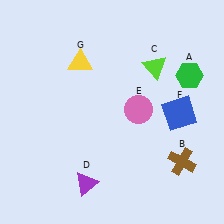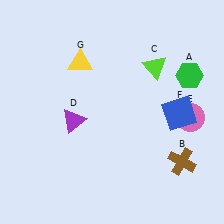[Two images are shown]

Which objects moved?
The objects that moved are: the purple triangle (D), the pink circle (E).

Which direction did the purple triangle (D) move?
The purple triangle (D) moved up.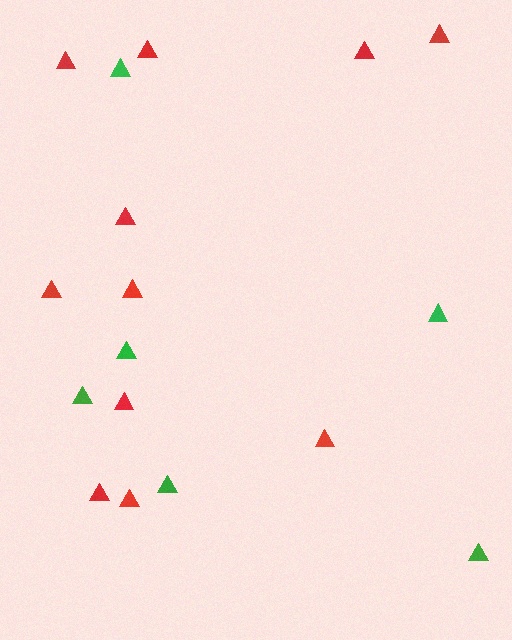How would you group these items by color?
There are 2 groups: one group of red triangles (11) and one group of green triangles (6).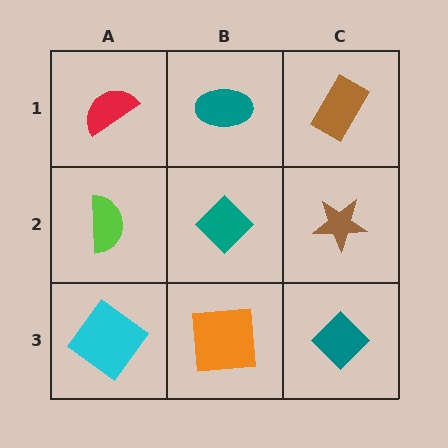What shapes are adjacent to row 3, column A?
A lime semicircle (row 2, column A), an orange square (row 3, column B).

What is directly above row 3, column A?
A lime semicircle.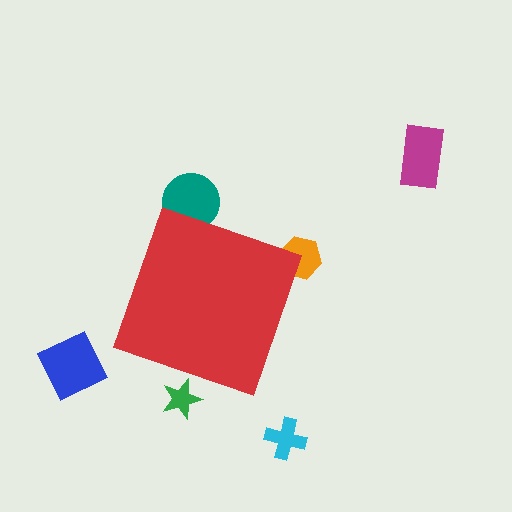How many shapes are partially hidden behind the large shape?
3 shapes are partially hidden.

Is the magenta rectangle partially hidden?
No, the magenta rectangle is fully visible.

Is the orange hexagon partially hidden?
Yes, the orange hexagon is partially hidden behind the red diamond.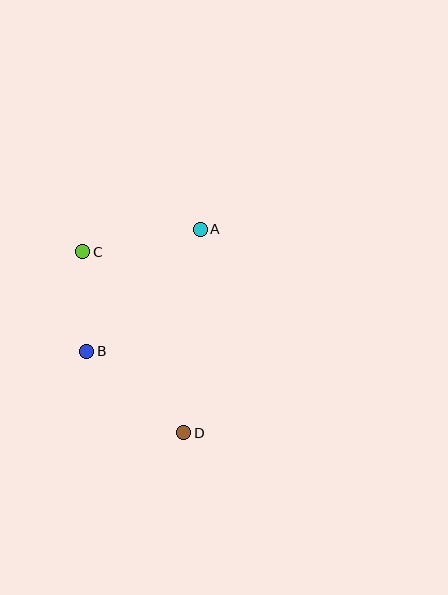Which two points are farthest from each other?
Points C and D are farthest from each other.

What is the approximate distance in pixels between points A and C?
The distance between A and C is approximately 119 pixels.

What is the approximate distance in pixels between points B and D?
The distance between B and D is approximately 127 pixels.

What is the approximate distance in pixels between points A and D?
The distance between A and D is approximately 204 pixels.